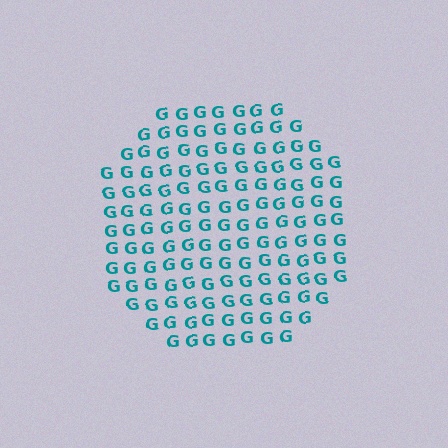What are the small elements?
The small elements are letter G's.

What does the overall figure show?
The overall figure shows a circle.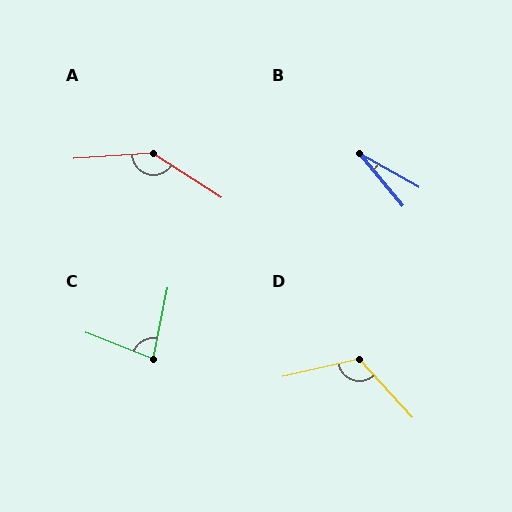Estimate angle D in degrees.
Approximately 120 degrees.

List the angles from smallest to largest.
B (22°), C (80°), D (120°), A (143°).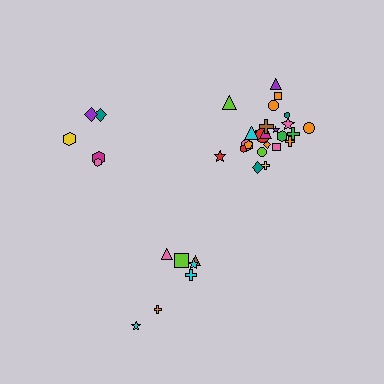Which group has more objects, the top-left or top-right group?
The top-right group.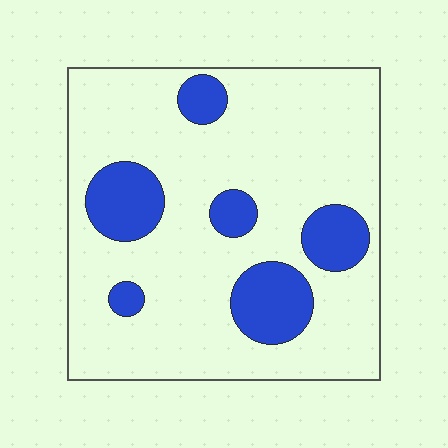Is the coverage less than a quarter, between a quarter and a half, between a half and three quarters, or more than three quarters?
Less than a quarter.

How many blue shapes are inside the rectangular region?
6.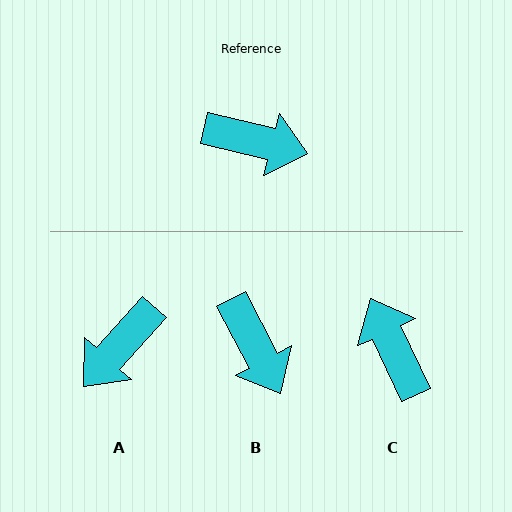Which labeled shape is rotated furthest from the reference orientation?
C, about 129 degrees away.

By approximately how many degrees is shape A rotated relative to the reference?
Approximately 118 degrees clockwise.